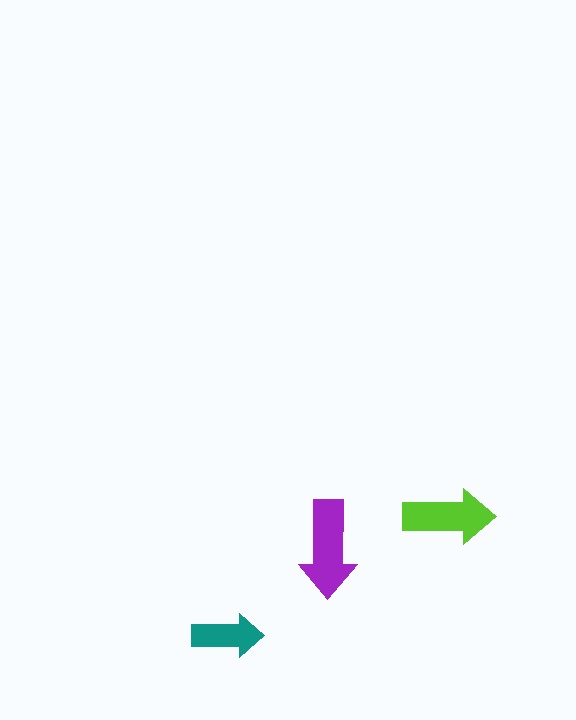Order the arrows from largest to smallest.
the purple one, the lime one, the teal one.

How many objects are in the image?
There are 3 objects in the image.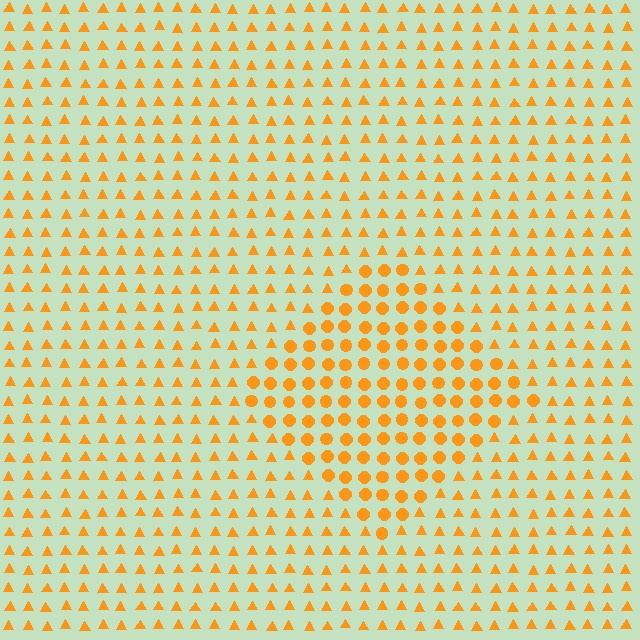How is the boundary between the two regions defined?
The boundary is defined by a change in element shape: circles inside vs. triangles outside. All elements share the same color and spacing.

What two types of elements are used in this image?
The image uses circles inside the diamond region and triangles outside it.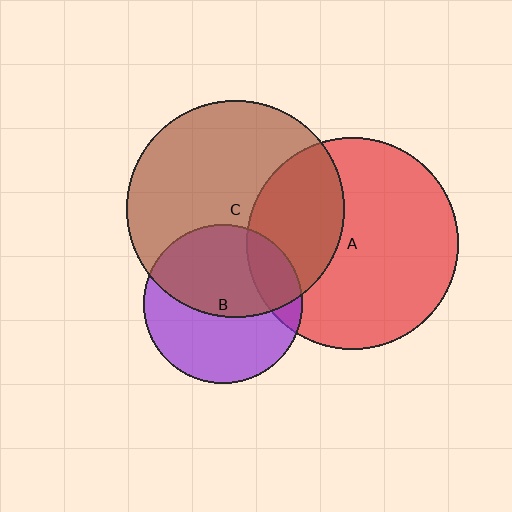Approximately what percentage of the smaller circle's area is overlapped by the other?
Approximately 35%.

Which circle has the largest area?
Circle C (brown).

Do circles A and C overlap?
Yes.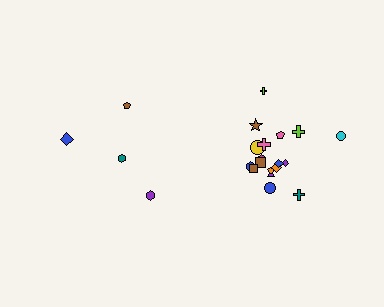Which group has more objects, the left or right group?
The right group.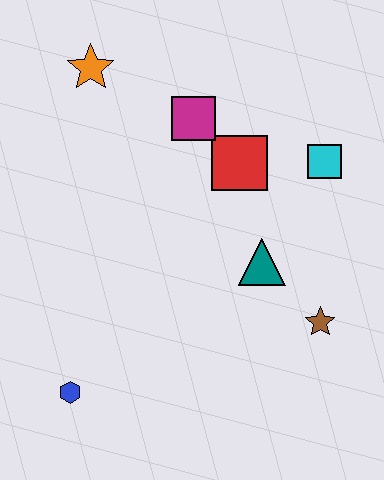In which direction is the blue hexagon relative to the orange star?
The blue hexagon is below the orange star.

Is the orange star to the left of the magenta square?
Yes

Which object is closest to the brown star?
The teal triangle is closest to the brown star.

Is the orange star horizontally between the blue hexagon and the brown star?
Yes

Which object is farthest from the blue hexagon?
The cyan square is farthest from the blue hexagon.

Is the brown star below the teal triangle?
Yes